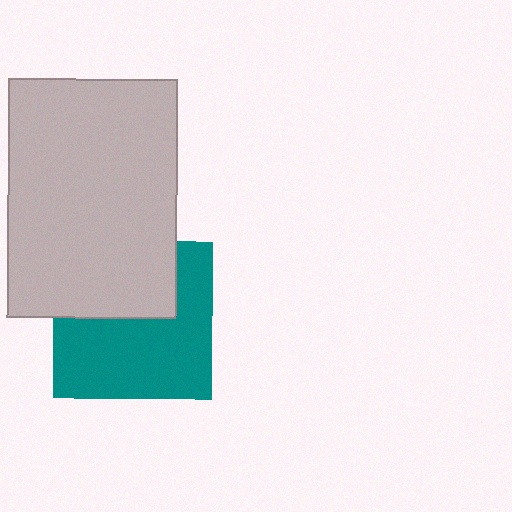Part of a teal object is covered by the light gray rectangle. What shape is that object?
It is a square.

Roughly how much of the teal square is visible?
About half of it is visible (roughly 62%).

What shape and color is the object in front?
The object in front is a light gray rectangle.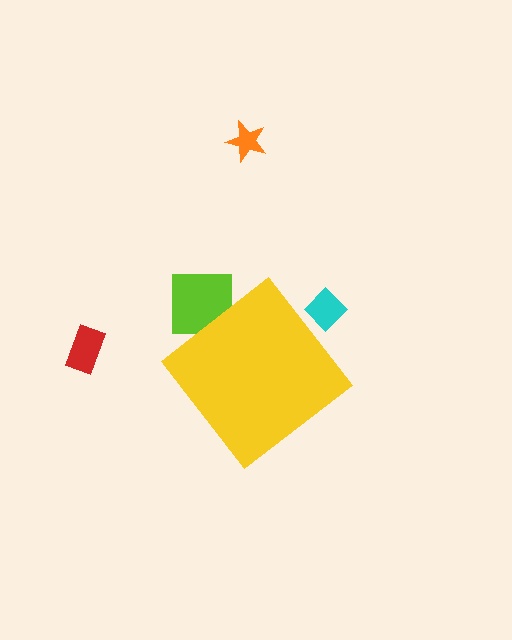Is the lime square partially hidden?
Yes, the lime square is partially hidden behind the yellow diamond.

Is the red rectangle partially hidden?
No, the red rectangle is fully visible.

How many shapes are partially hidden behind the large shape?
2 shapes are partially hidden.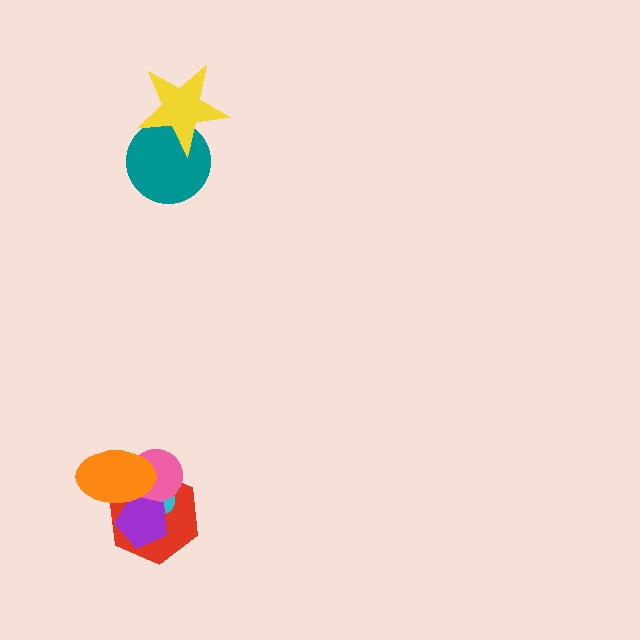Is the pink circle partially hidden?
Yes, it is partially covered by another shape.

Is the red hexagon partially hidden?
Yes, it is partially covered by another shape.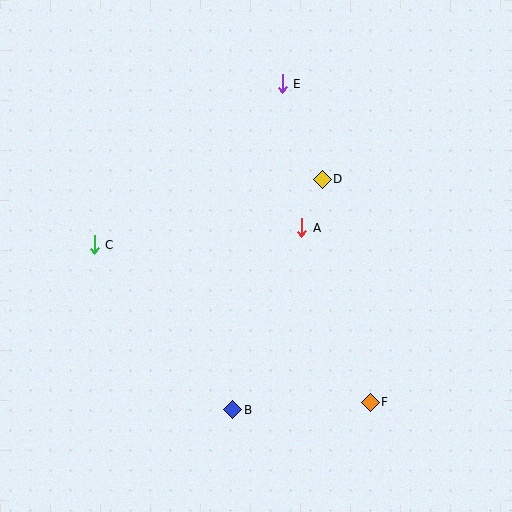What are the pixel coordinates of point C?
Point C is at (94, 245).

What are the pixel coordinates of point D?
Point D is at (322, 179).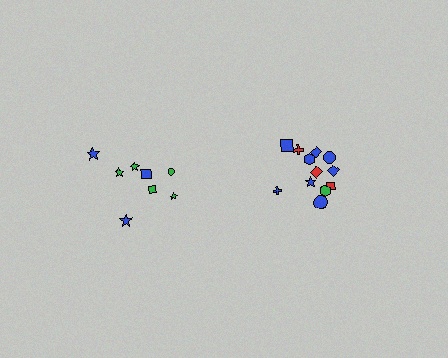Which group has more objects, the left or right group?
The right group.